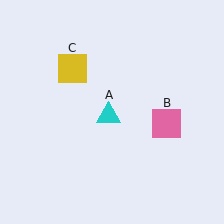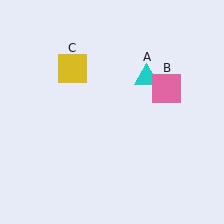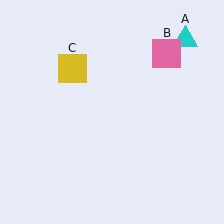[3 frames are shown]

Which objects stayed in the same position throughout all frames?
Yellow square (object C) remained stationary.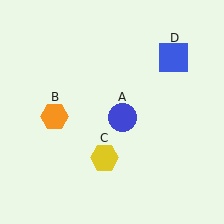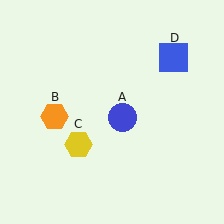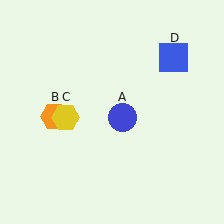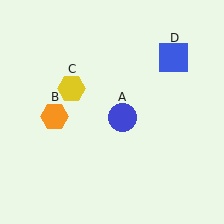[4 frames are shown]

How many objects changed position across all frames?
1 object changed position: yellow hexagon (object C).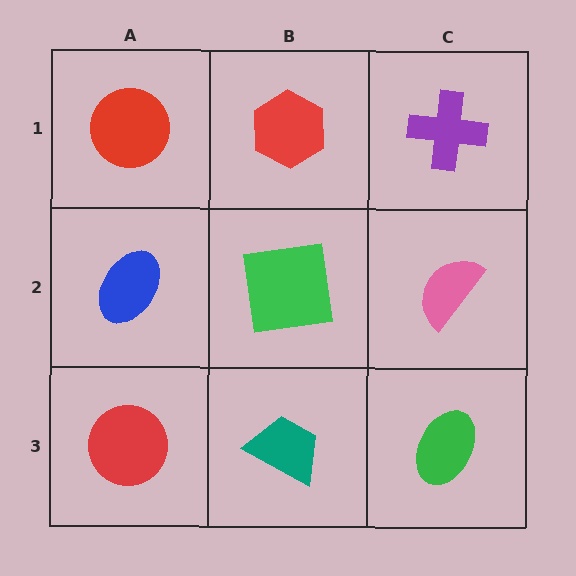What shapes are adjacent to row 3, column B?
A green square (row 2, column B), a red circle (row 3, column A), a green ellipse (row 3, column C).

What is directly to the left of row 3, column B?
A red circle.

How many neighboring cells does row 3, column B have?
3.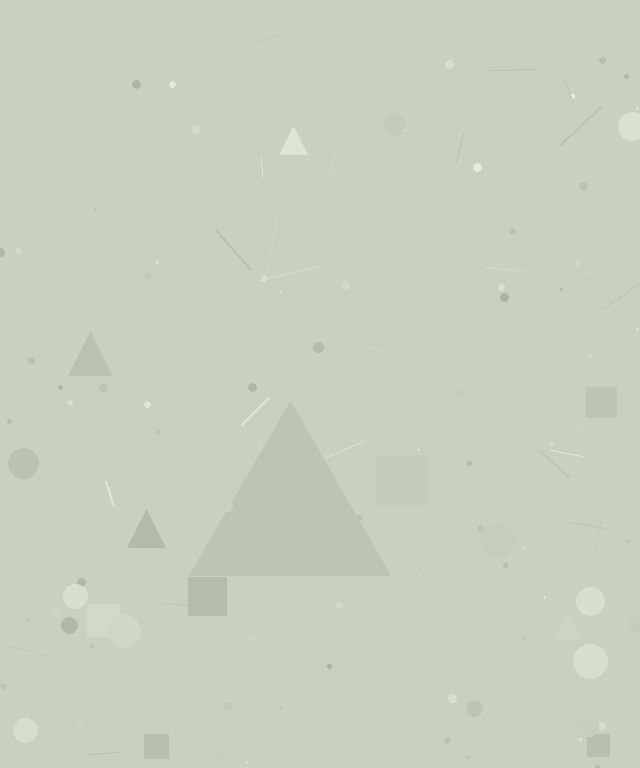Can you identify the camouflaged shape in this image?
The camouflaged shape is a triangle.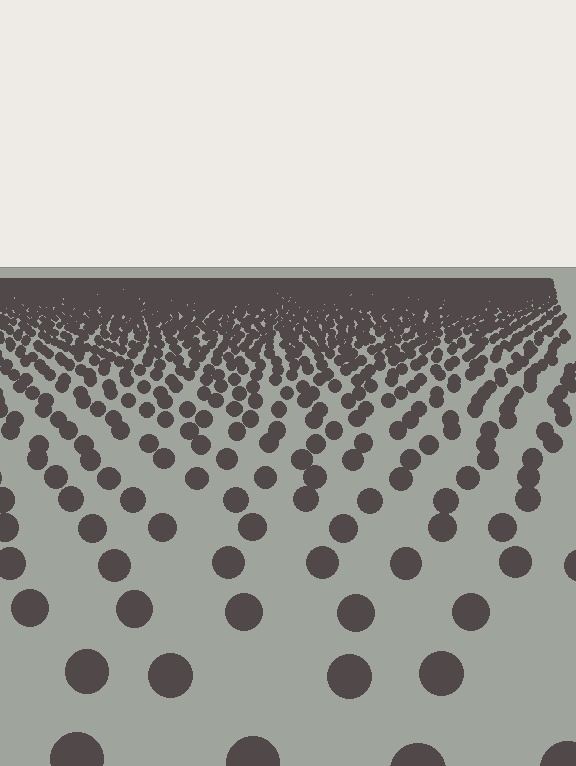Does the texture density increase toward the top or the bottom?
Density increases toward the top.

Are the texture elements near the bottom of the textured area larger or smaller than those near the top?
Larger. Near the bottom, elements are closer to the viewer and appear at a bigger on-screen size.